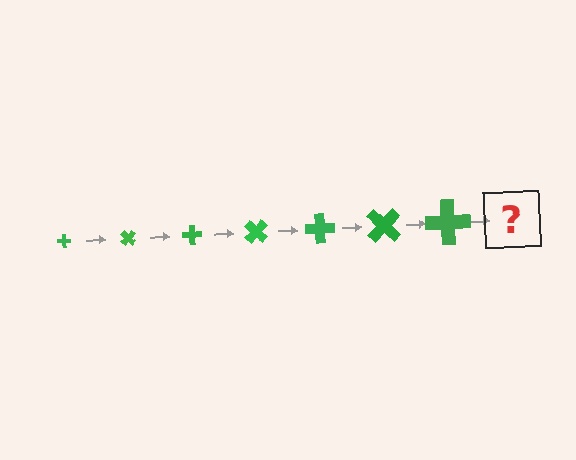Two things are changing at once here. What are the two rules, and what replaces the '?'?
The two rules are that the cross grows larger each step and it rotates 45 degrees each step. The '?' should be a cross, larger than the previous one and rotated 315 degrees from the start.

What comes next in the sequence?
The next element should be a cross, larger than the previous one and rotated 315 degrees from the start.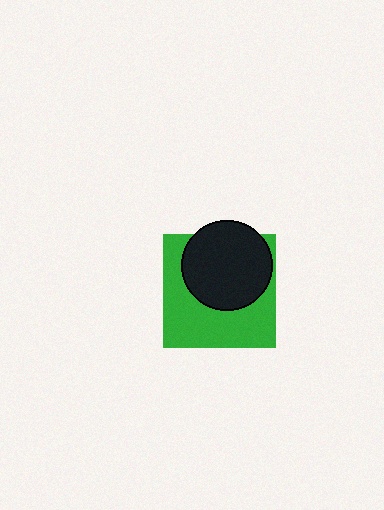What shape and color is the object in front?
The object in front is a black circle.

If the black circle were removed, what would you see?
You would see the complete green square.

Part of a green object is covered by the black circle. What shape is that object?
It is a square.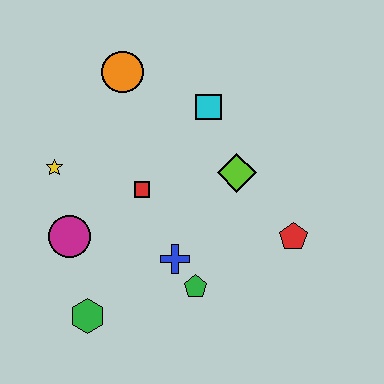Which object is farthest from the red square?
The red pentagon is farthest from the red square.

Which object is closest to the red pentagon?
The lime diamond is closest to the red pentagon.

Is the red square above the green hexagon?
Yes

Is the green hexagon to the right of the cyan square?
No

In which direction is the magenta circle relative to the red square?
The magenta circle is to the left of the red square.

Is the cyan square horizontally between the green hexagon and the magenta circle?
No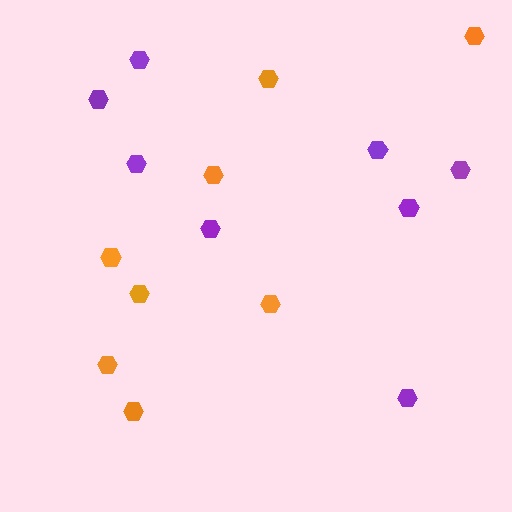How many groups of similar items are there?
There are 2 groups: one group of orange hexagons (8) and one group of purple hexagons (8).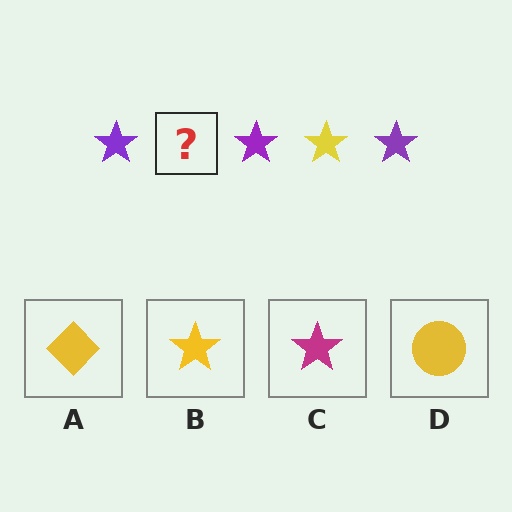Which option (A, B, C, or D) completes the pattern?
B.